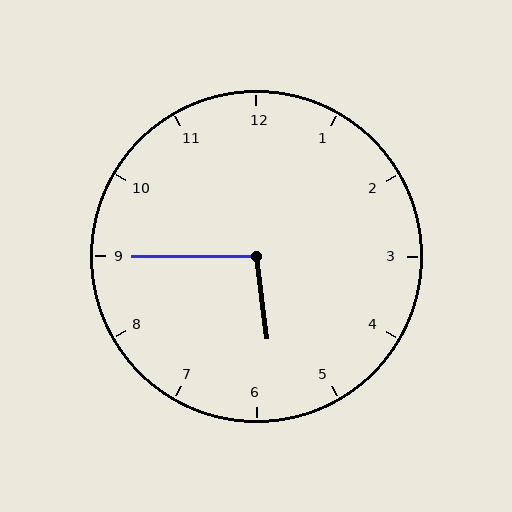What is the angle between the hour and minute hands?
Approximately 98 degrees.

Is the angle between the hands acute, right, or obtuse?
It is obtuse.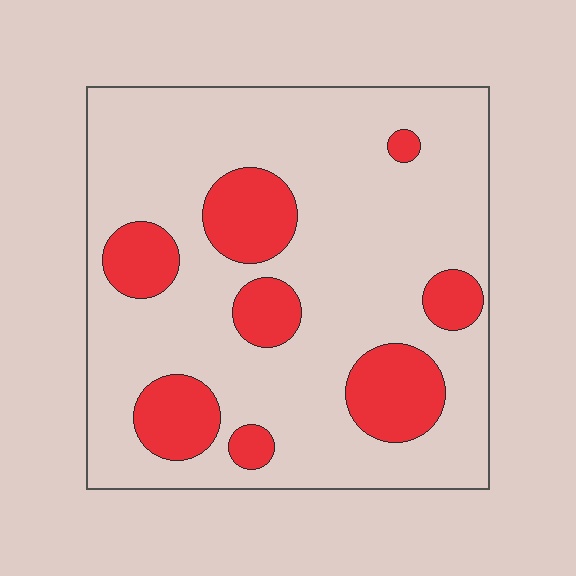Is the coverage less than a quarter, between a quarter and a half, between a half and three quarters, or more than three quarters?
Less than a quarter.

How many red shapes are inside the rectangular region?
8.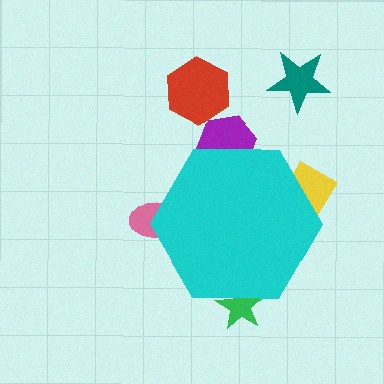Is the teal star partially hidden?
No, the teal star is fully visible.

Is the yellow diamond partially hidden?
Yes, the yellow diamond is partially hidden behind the cyan hexagon.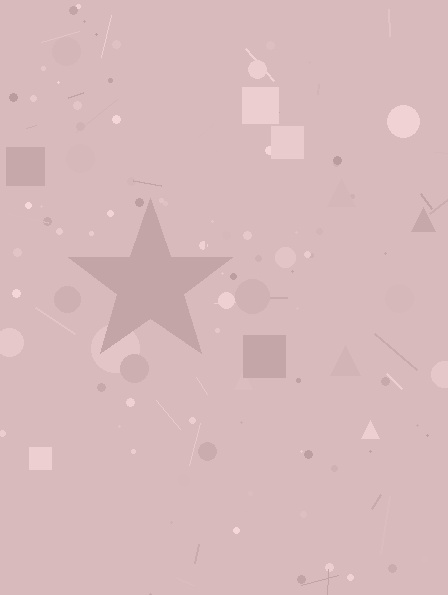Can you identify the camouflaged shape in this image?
The camouflaged shape is a star.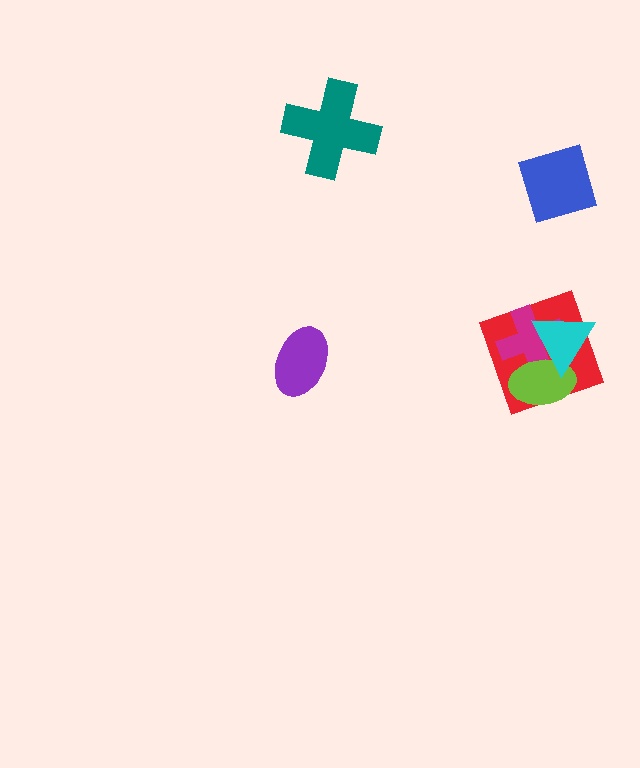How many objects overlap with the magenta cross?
3 objects overlap with the magenta cross.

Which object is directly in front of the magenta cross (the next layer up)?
The lime ellipse is directly in front of the magenta cross.